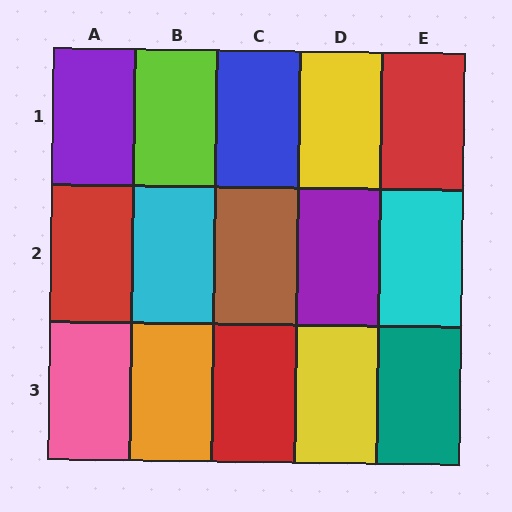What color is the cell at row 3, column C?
Red.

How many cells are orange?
1 cell is orange.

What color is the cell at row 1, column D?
Yellow.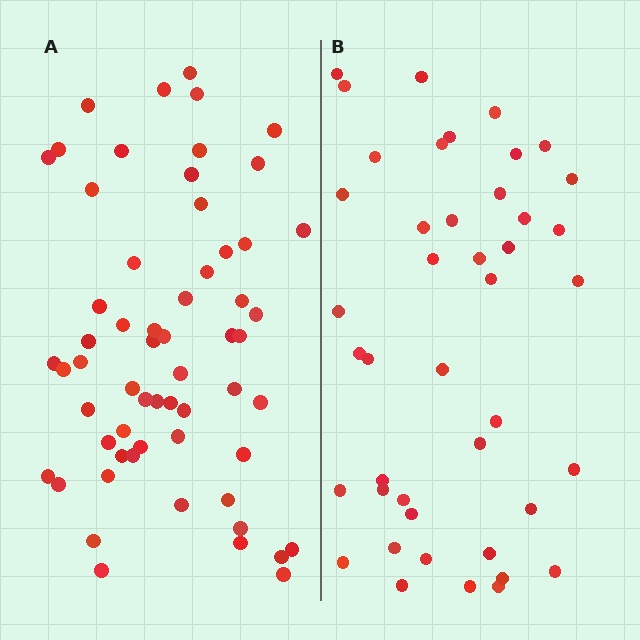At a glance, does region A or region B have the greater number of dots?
Region A (the left region) has more dots.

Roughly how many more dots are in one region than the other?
Region A has approximately 15 more dots than region B.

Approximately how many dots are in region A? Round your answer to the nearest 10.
About 60 dots.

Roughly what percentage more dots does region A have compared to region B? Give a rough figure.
About 40% more.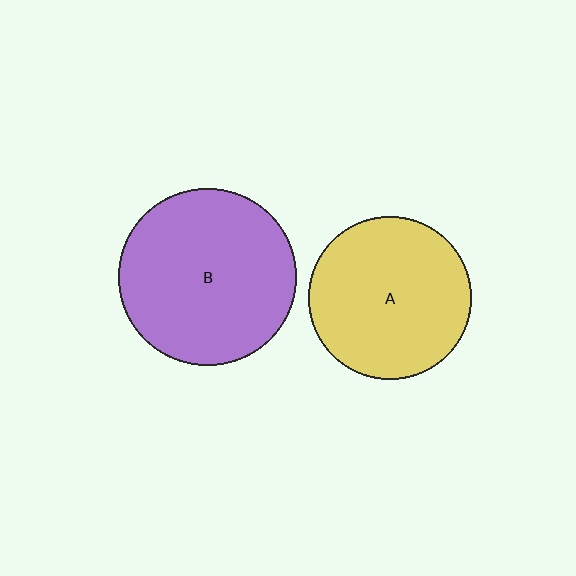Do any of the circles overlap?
No, none of the circles overlap.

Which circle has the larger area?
Circle B (purple).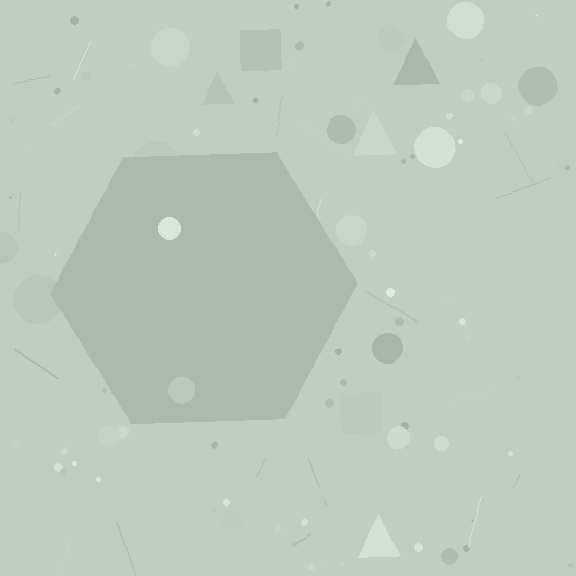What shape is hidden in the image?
A hexagon is hidden in the image.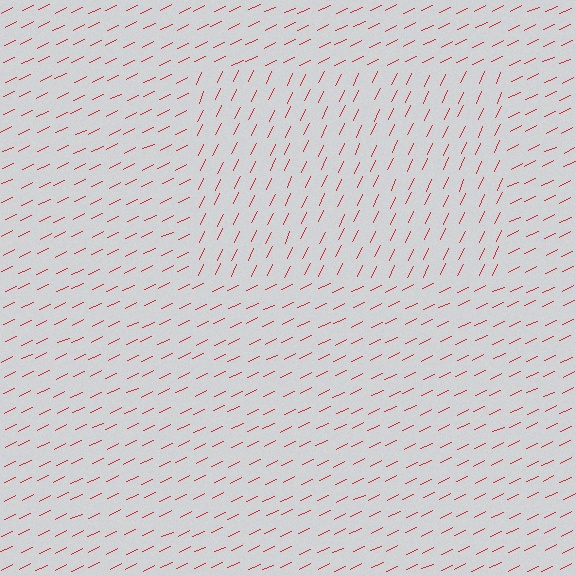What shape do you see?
I see a rectangle.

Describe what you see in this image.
The image is filled with small red line segments. A rectangle region in the image has lines oriented differently from the surrounding lines, creating a visible texture boundary.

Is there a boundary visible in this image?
Yes, there is a texture boundary formed by a change in line orientation.